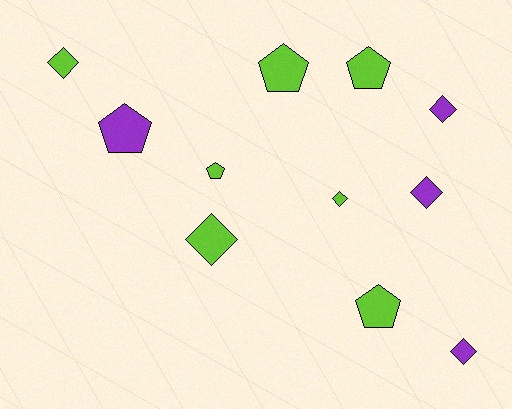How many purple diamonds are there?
There are 3 purple diamonds.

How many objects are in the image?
There are 11 objects.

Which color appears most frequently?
Lime, with 7 objects.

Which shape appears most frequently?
Diamond, with 6 objects.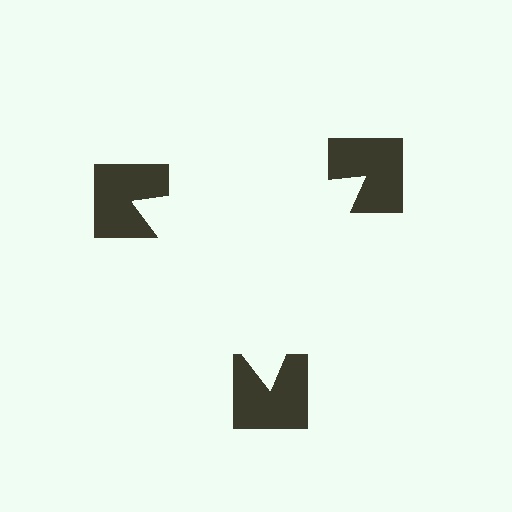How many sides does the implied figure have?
3 sides.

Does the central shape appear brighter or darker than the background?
It typically appears slightly brighter than the background, even though no actual brightness change is drawn.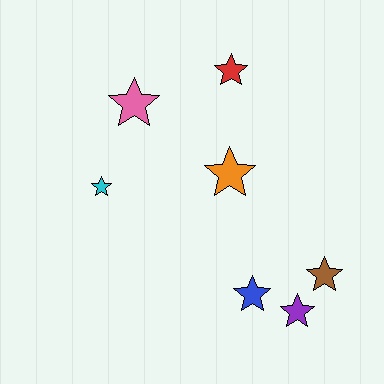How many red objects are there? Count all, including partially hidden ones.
There is 1 red object.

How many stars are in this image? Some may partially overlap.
There are 7 stars.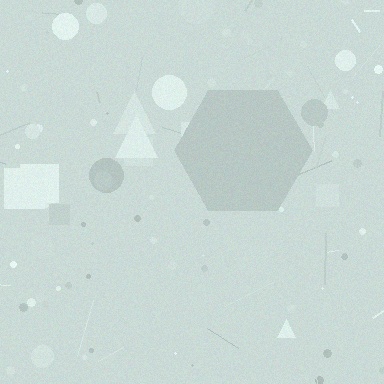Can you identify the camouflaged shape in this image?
The camouflaged shape is a hexagon.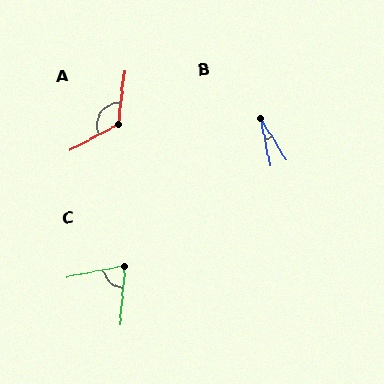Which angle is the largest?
A, at approximately 125 degrees.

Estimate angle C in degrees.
Approximately 74 degrees.